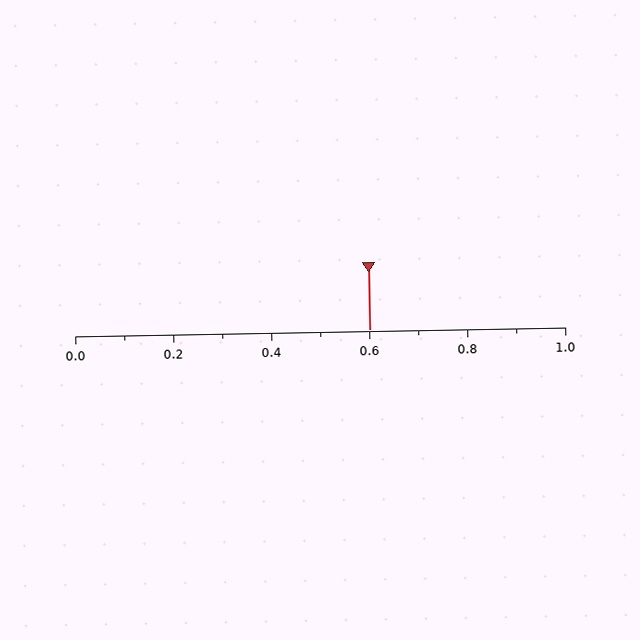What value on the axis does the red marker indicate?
The marker indicates approximately 0.6.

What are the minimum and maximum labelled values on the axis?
The axis runs from 0.0 to 1.0.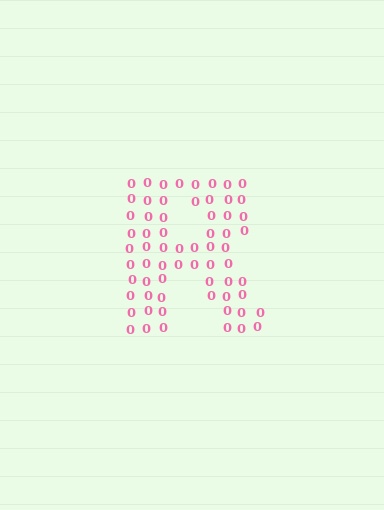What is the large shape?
The large shape is the letter R.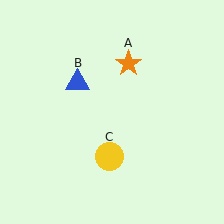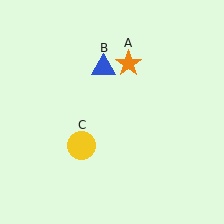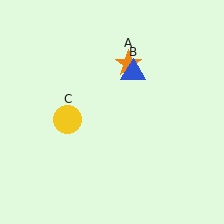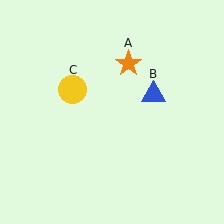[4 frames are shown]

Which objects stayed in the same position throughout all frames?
Orange star (object A) remained stationary.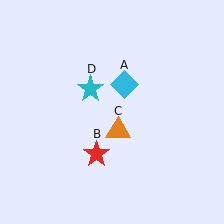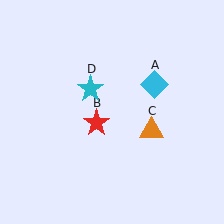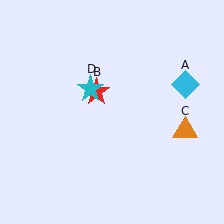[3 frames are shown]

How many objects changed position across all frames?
3 objects changed position: cyan diamond (object A), red star (object B), orange triangle (object C).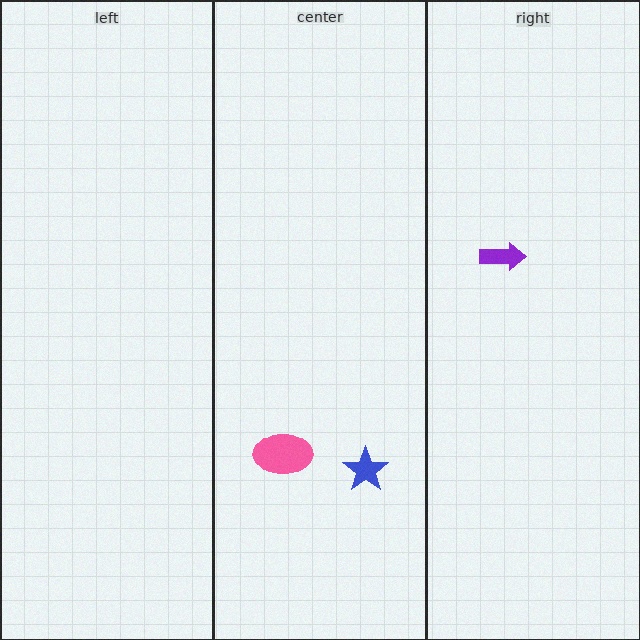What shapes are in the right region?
The purple arrow.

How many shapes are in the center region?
2.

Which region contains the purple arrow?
The right region.